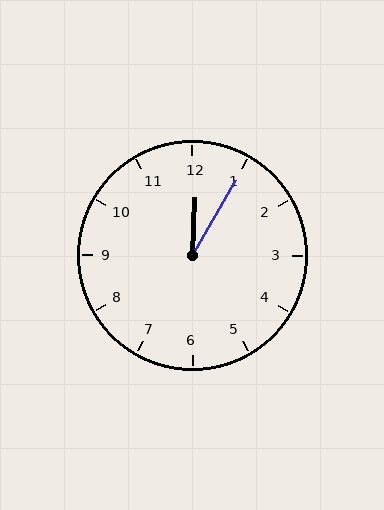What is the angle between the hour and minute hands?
Approximately 28 degrees.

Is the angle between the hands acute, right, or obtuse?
It is acute.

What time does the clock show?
12:05.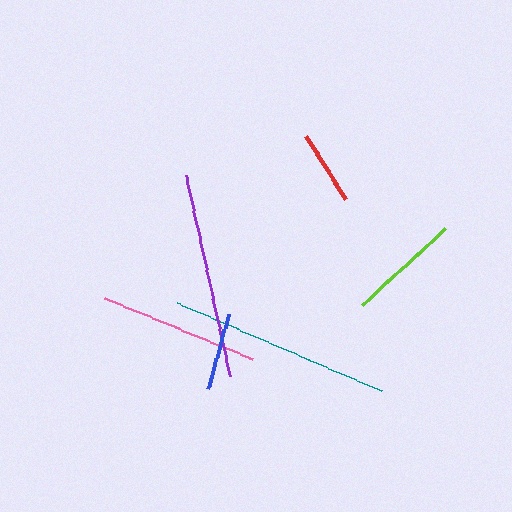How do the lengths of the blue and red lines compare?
The blue and red lines are approximately the same length.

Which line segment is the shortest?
The red line is the shortest at approximately 75 pixels.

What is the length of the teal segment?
The teal segment is approximately 222 pixels long.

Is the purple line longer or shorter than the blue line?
The purple line is longer than the blue line.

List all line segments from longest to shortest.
From longest to shortest: teal, purple, pink, lime, blue, red.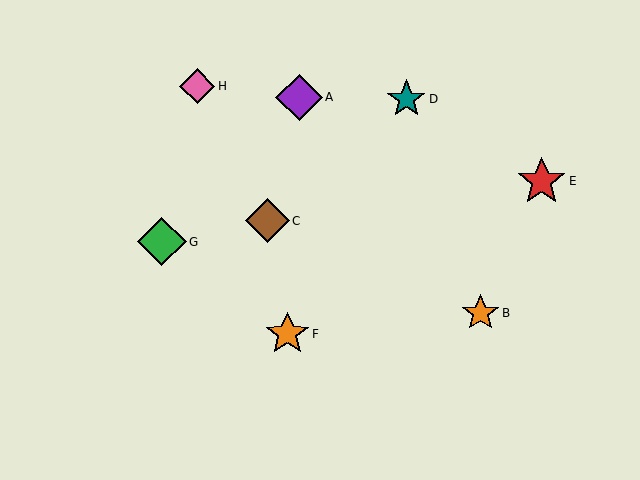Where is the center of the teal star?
The center of the teal star is at (406, 99).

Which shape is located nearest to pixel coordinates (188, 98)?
The pink diamond (labeled H) at (197, 86) is nearest to that location.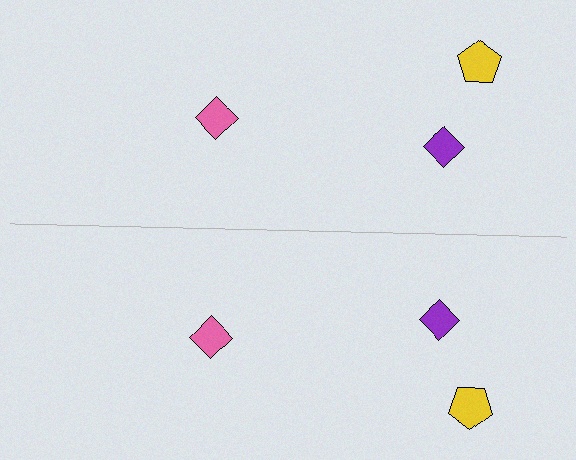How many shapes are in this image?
There are 6 shapes in this image.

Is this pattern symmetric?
Yes, this pattern has bilateral (reflection) symmetry.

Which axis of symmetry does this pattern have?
The pattern has a horizontal axis of symmetry running through the center of the image.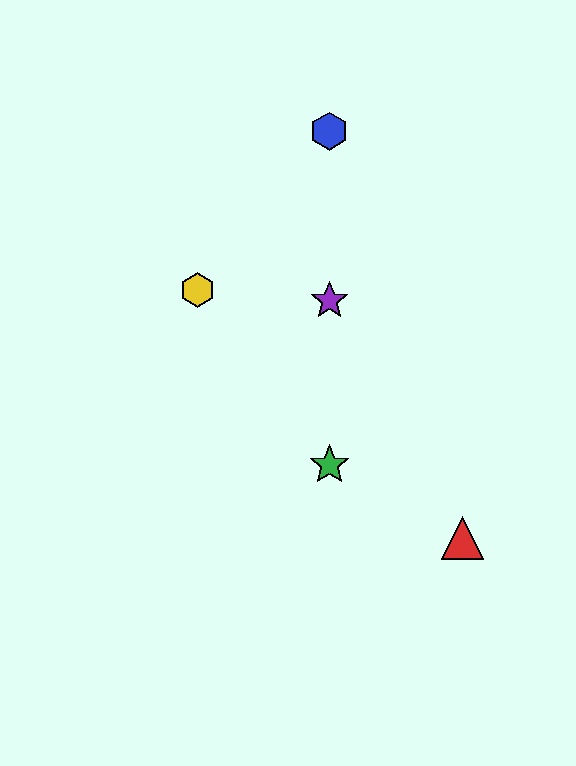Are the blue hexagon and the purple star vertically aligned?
Yes, both are at x≈329.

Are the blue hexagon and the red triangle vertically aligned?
No, the blue hexagon is at x≈329 and the red triangle is at x≈462.